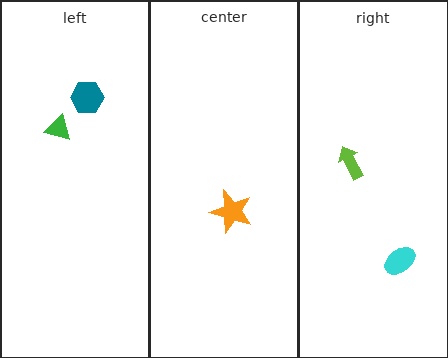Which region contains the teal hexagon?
The left region.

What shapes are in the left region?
The teal hexagon, the green triangle.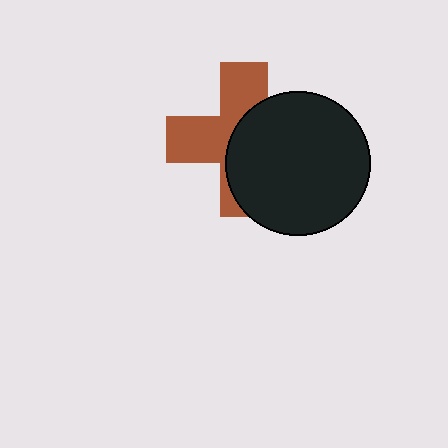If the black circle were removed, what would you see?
You would see the complete brown cross.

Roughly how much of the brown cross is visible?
About half of it is visible (roughly 49%).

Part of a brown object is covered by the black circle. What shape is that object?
It is a cross.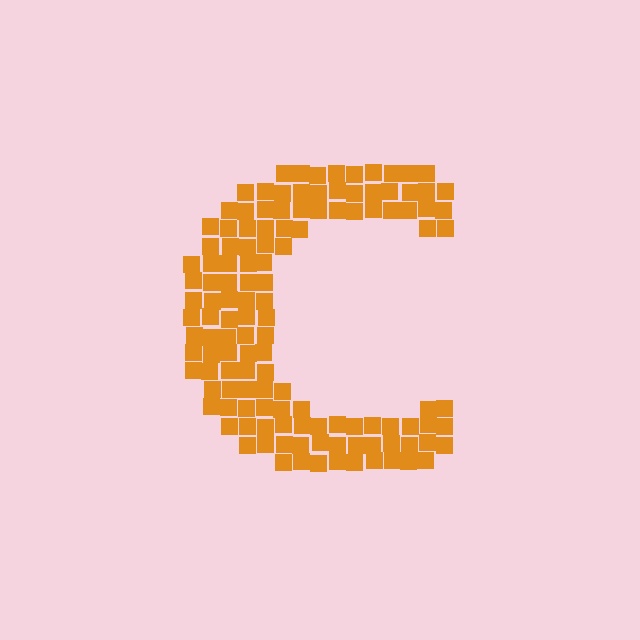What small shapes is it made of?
It is made of small squares.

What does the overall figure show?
The overall figure shows the letter C.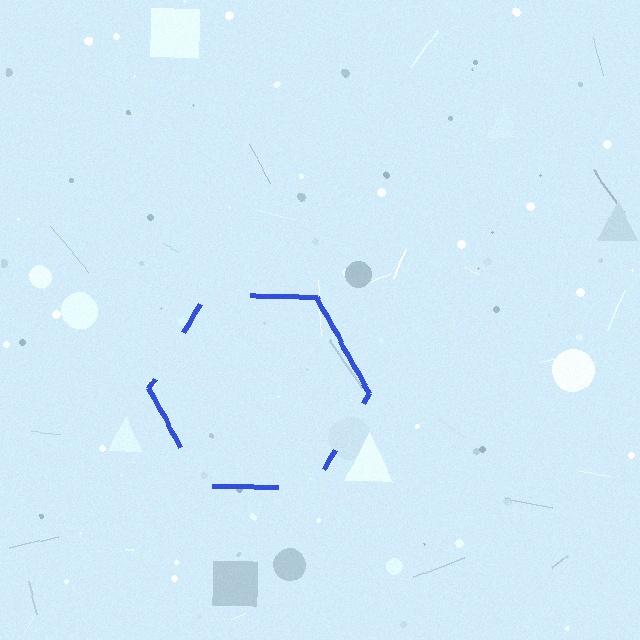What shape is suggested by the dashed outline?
The dashed outline suggests a hexagon.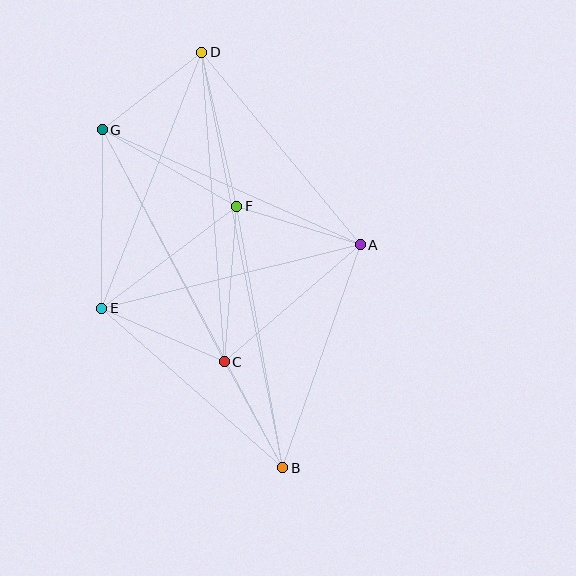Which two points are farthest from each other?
Points B and D are farthest from each other.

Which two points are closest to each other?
Points B and C are closest to each other.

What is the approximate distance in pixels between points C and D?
The distance between C and D is approximately 311 pixels.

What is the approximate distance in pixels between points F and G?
The distance between F and G is approximately 155 pixels.